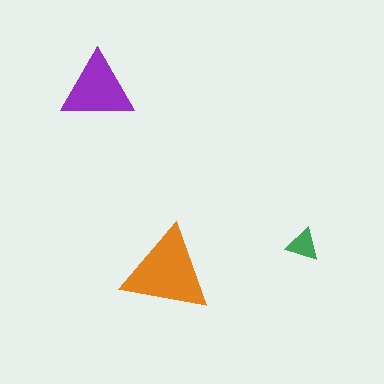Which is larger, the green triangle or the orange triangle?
The orange one.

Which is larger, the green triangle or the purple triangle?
The purple one.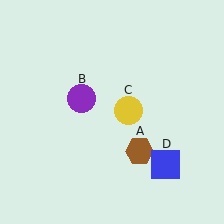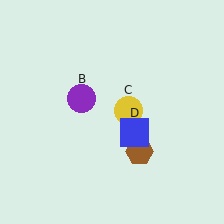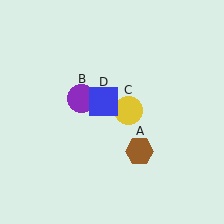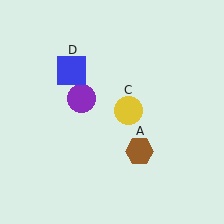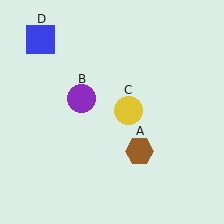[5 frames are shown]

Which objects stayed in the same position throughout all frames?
Brown hexagon (object A) and purple circle (object B) and yellow circle (object C) remained stationary.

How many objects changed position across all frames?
1 object changed position: blue square (object D).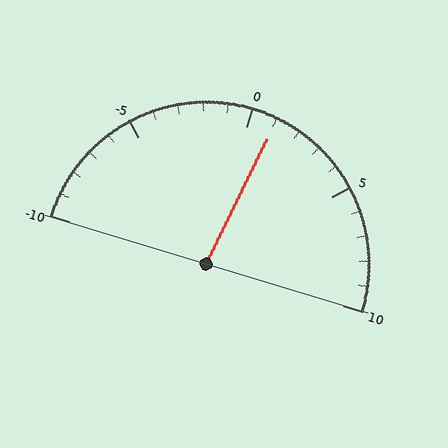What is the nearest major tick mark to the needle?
The nearest major tick mark is 0.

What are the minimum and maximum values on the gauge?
The gauge ranges from -10 to 10.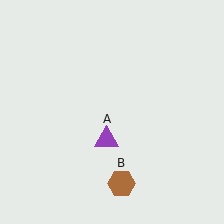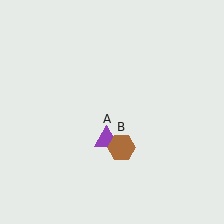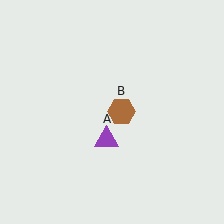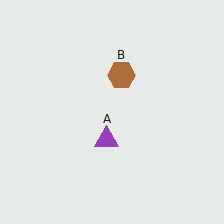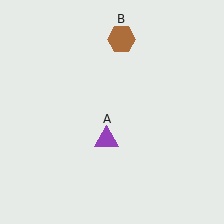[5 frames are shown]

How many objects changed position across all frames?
1 object changed position: brown hexagon (object B).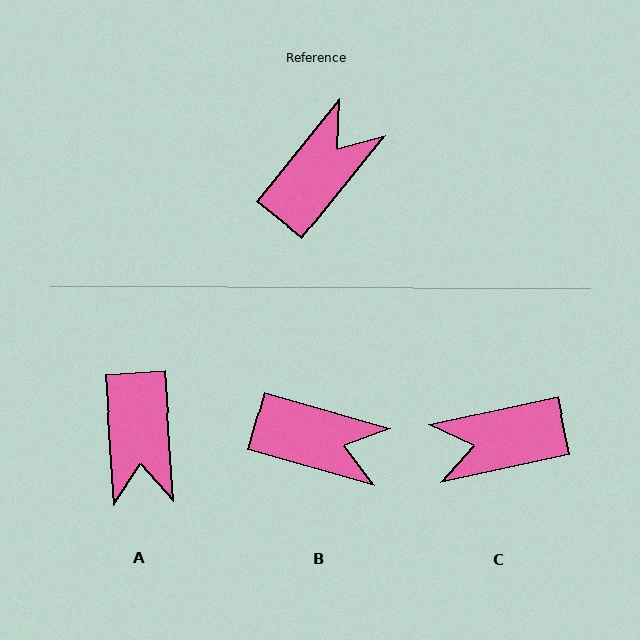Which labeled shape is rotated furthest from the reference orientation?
C, about 141 degrees away.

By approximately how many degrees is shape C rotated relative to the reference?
Approximately 141 degrees counter-clockwise.